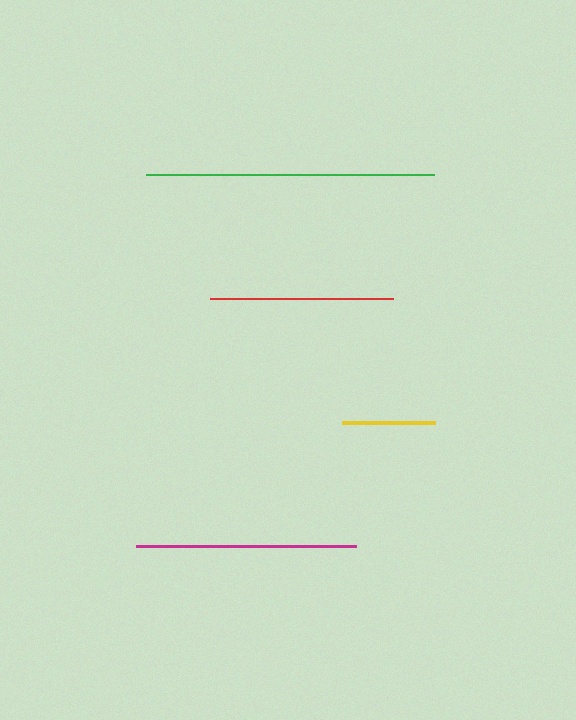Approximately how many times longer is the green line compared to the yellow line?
The green line is approximately 3.1 times the length of the yellow line.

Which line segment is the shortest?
The yellow line is the shortest at approximately 93 pixels.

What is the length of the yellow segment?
The yellow segment is approximately 93 pixels long.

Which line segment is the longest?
The green line is the longest at approximately 287 pixels.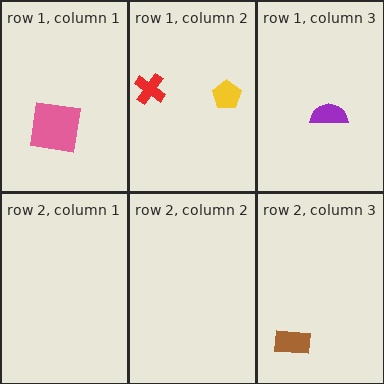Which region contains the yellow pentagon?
The row 1, column 2 region.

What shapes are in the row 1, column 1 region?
The pink square.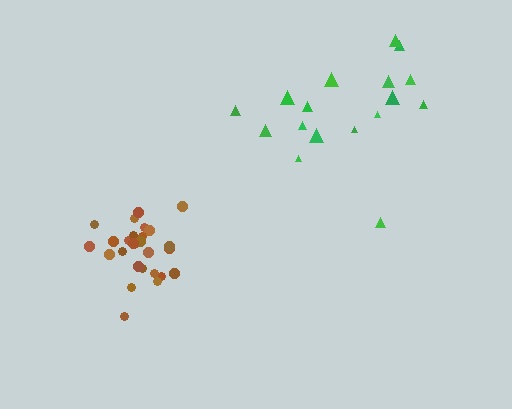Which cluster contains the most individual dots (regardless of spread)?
Brown (27).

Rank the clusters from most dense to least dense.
brown, green.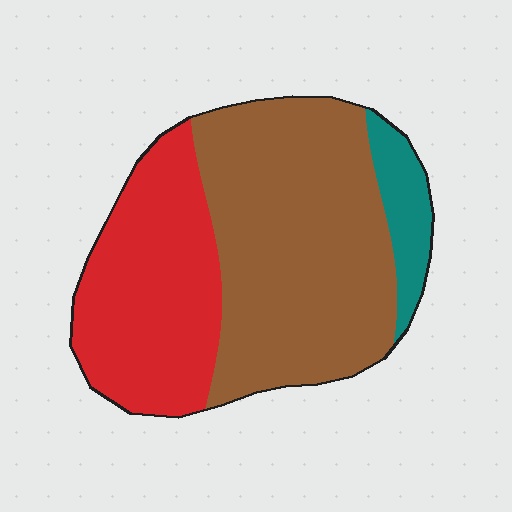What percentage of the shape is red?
Red takes up about three eighths (3/8) of the shape.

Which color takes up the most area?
Brown, at roughly 55%.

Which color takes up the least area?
Teal, at roughly 10%.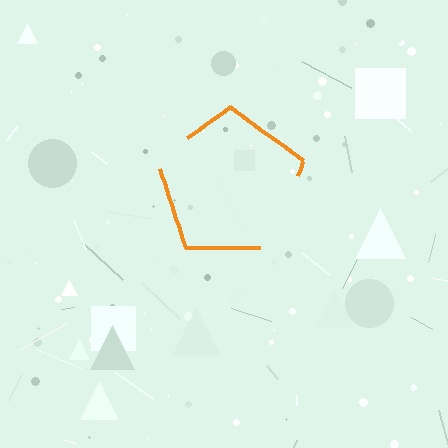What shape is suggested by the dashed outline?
The dashed outline suggests a pentagon.